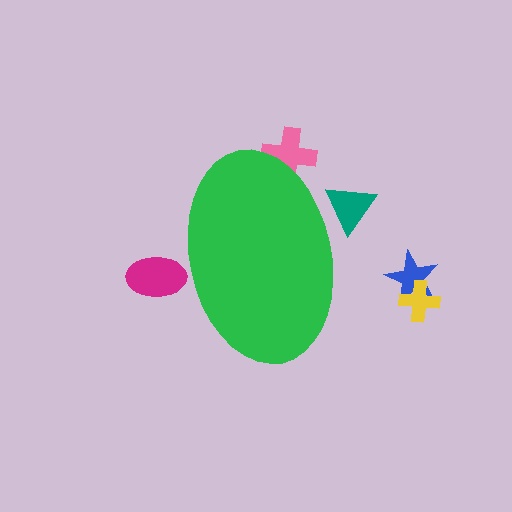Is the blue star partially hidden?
No, the blue star is fully visible.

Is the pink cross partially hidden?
Yes, the pink cross is partially hidden behind the green ellipse.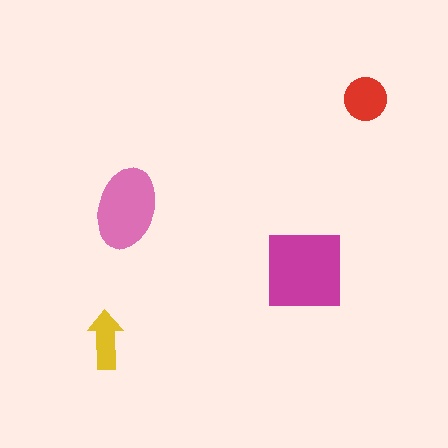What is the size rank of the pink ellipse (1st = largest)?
2nd.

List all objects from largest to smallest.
The magenta square, the pink ellipse, the red circle, the yellow arrow.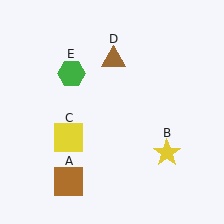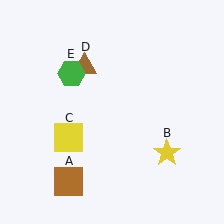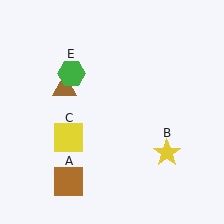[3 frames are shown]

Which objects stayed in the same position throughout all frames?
Brown square (object A) and yellow star (object B) and yellow square (object C) and green hexagon (object E) remained stationary.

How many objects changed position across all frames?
1 object changed position: brown triangle (object D).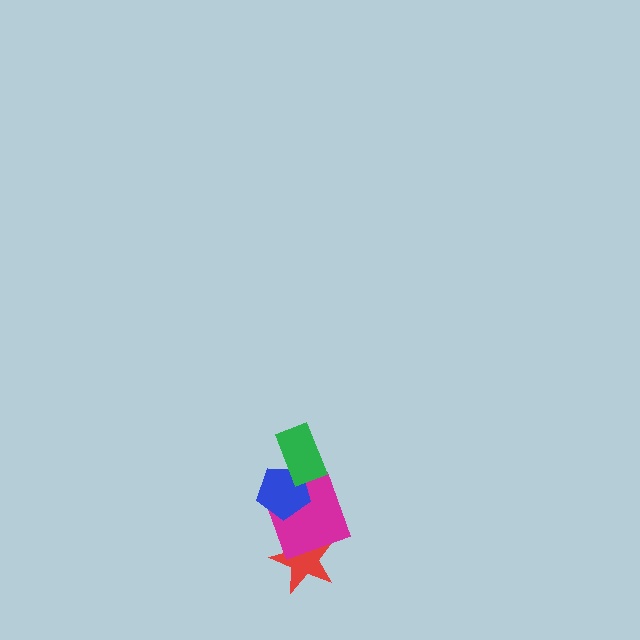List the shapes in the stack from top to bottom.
From top to bottom: the green rectangle, the blue pentagon, the magenta square, the red star.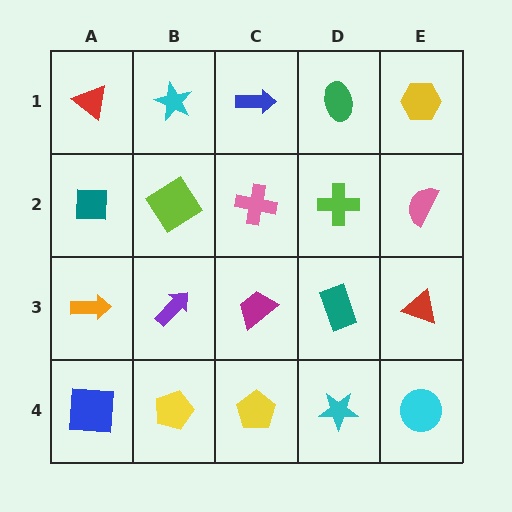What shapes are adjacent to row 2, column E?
A yellow hexagon (row 1, column E), a red triangle (row 3, column E), a lime cross (row 2, column D).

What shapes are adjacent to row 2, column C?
A blue arrow (row 1, column C), a magenta trapezoid (row 3, column C), a lime diamond (row 2, column B), a lime cross (row 2, column D).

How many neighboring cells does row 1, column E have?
2.